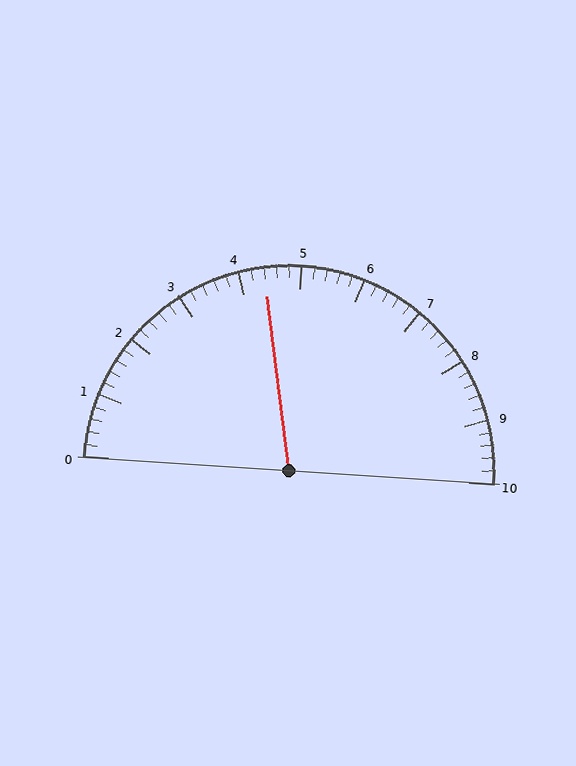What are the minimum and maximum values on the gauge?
The gauge ranges from 0 to 10.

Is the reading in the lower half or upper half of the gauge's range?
The reading is in the lower half of the range (0 to 10).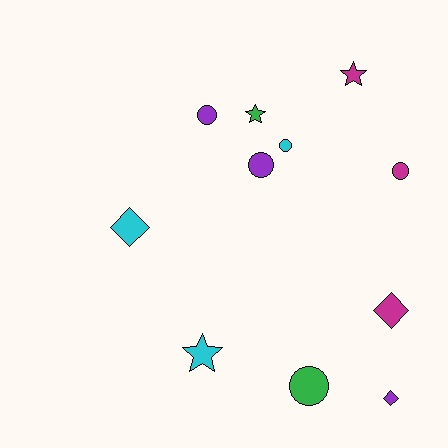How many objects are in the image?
There are 11 objects.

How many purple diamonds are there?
There is 1 purple diamond.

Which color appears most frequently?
Magenta, with 3 objects.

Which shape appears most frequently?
Circle, with 5 objects.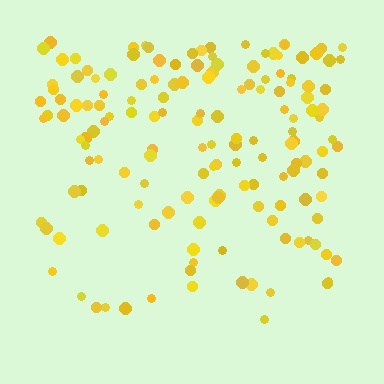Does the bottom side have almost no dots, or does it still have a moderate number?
Still a moderate number, just noticeably fewer than the top.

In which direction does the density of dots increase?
From bottom to top, with the top side densest.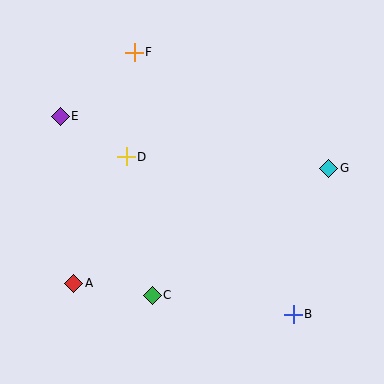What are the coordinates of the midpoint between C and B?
The midpoint between C and B is at (223, 305).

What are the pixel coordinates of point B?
Point B is at (293, 314).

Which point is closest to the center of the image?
Point D at (126, 157) is closest to the center.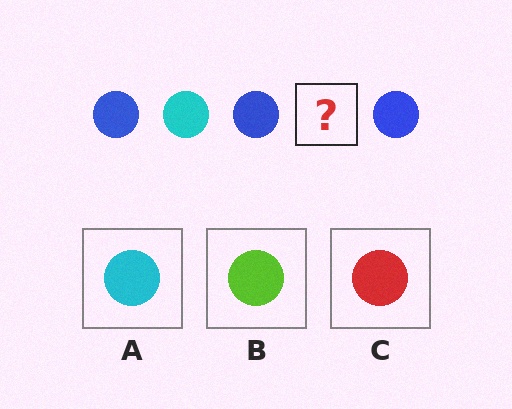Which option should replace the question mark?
Option A.